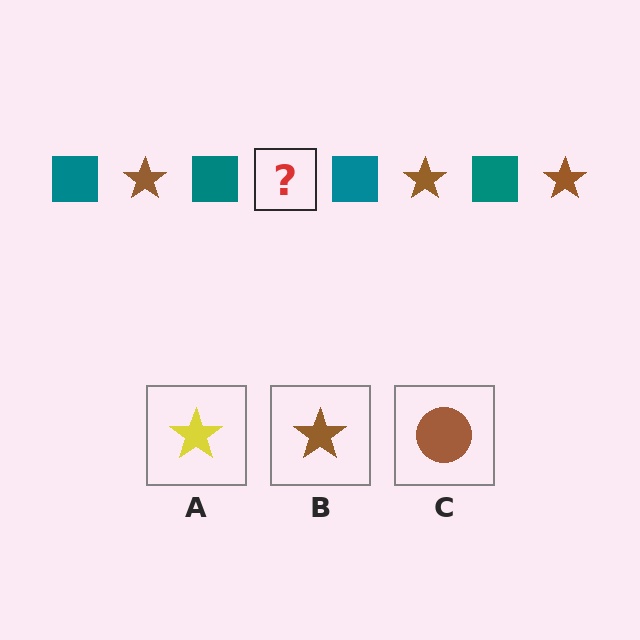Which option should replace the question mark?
Option B.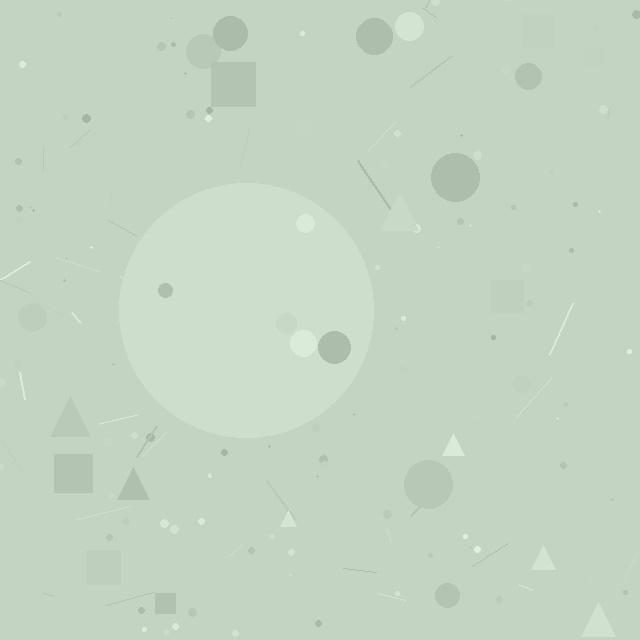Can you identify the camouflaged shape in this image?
The camouflaged shape is a circle.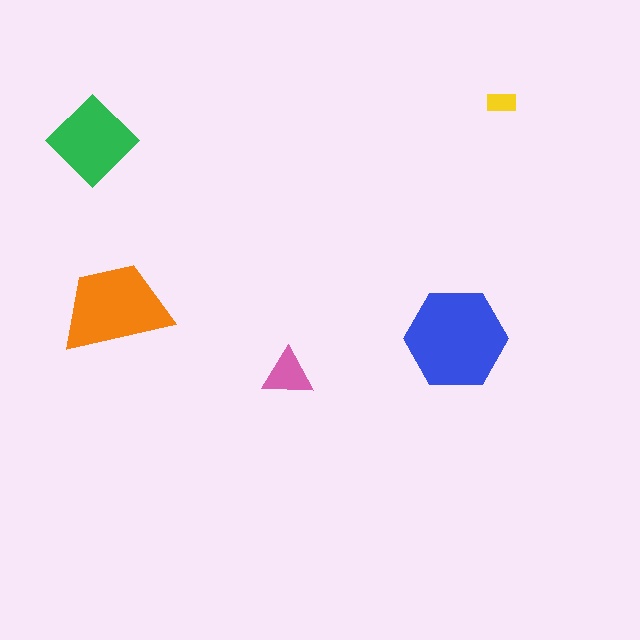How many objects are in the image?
There are 5 objects in the image.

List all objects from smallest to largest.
The yellow rectangle, the pink triangle, the green diamond, the orange trapezoid, the blue hexagon.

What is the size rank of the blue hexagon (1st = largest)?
1st.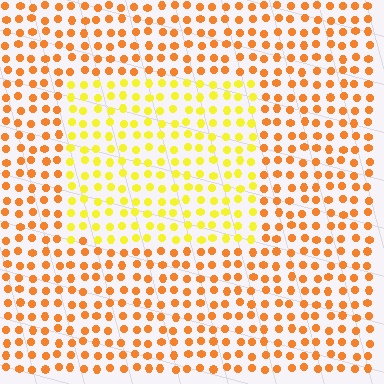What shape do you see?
I see a rectangle.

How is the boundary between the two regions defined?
The boundary is defined purely by a slight shift in hue (about 34 degrees). Spacing, size, and orientation are identical on both sides.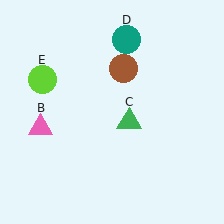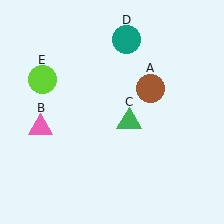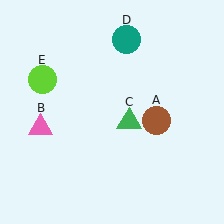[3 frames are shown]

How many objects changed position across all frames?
1 object changed position: brown circle (object A).